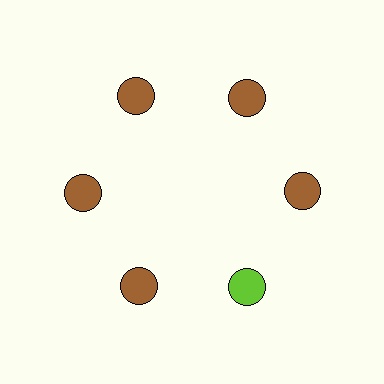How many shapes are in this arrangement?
There are 6 shapes arranged in a ring pattern.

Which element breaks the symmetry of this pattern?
The lime circle at roughly the 5 o'clock position breaks the symmetry. All other shapes are brown circles.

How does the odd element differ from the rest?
It has a different color: lime instead of brown.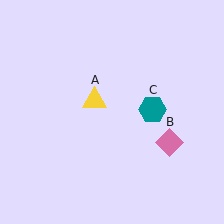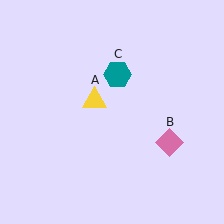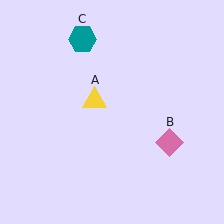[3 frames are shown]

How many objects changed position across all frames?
1 object changed position: teal hexagon (object C).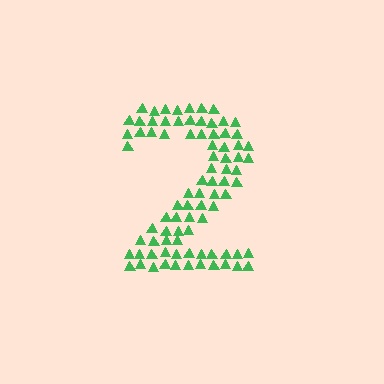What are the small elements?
The small elements are triangles.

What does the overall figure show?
The overall figure shows the digit 2.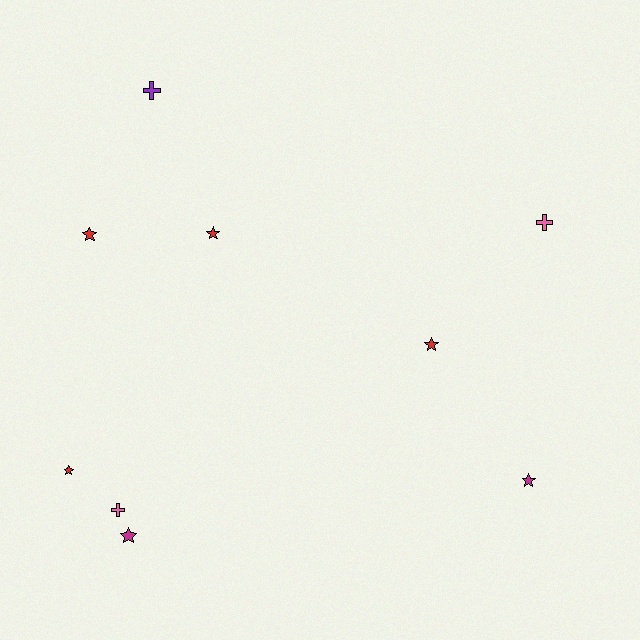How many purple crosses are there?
There is 1 purple cross.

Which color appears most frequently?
Red, with 4 objects.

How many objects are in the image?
There are 9 objects.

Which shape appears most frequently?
Star, with 6 objects.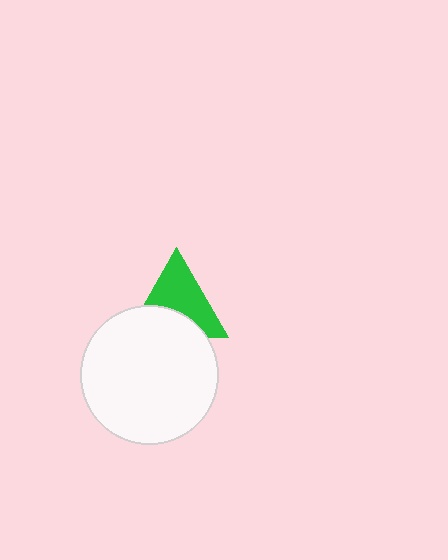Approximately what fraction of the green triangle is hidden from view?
Roughly 39% of the green triangle is hidden behind the white circle.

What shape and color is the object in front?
The object in front is a white circle.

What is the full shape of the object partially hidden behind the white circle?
The partially hidden object is a green triangle.